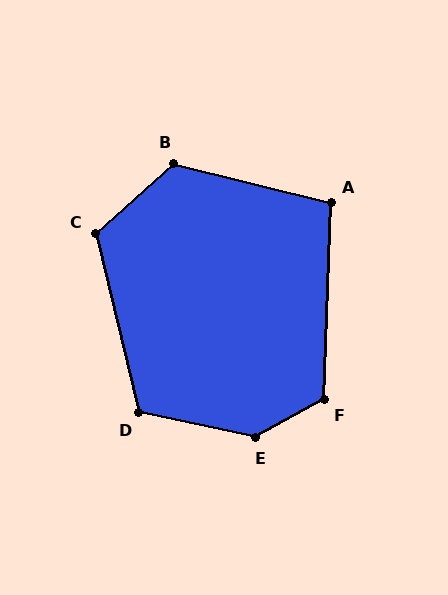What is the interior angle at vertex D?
Approximately 115 degrees (obtuse).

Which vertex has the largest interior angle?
E, at approximately 139 degrees.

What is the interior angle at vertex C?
Approximately 119 degrees (obtuse).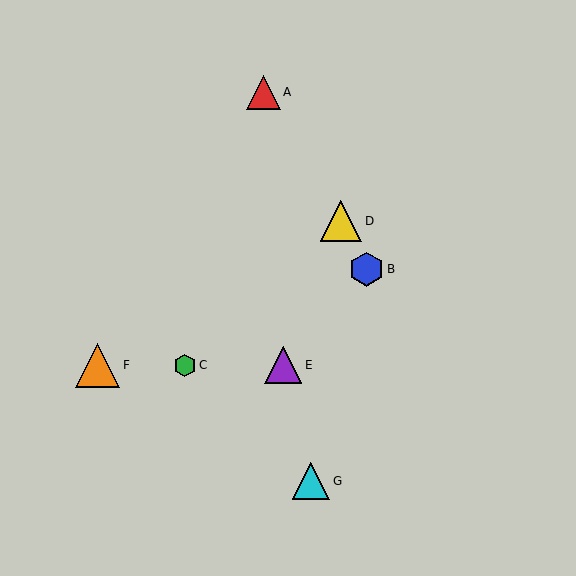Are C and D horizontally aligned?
No, C is at y≈365 and D is at y≈221.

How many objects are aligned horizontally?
3 objects (C, E, F) are aligned horizontally.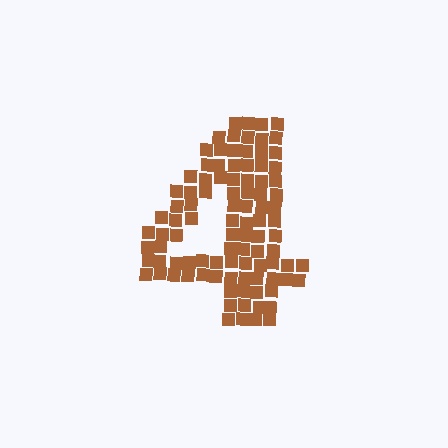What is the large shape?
The large shape is the digit 4.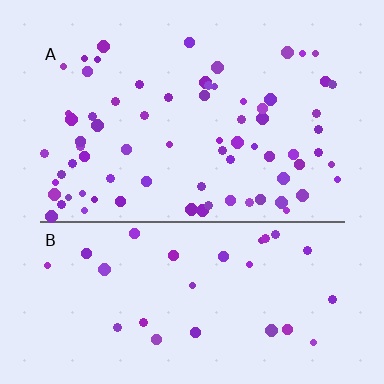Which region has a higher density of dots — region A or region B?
A (the top).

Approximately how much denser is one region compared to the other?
Approximately 2.4× — region A over region B.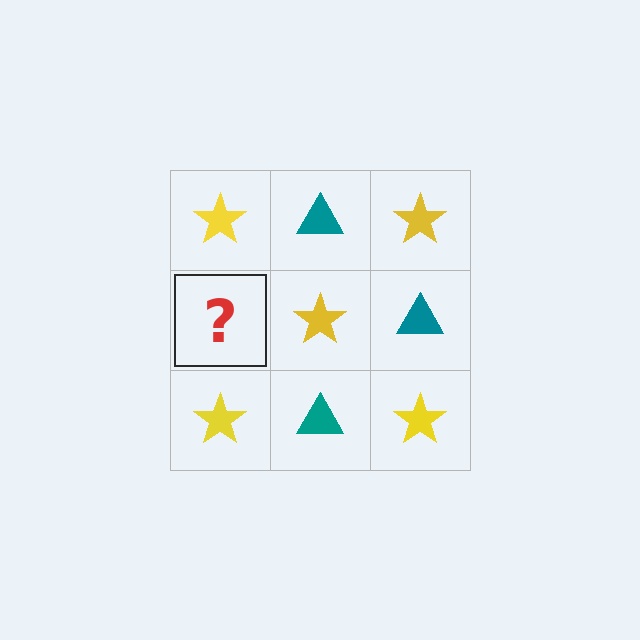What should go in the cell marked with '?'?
The missing cell should contain a teal triangle.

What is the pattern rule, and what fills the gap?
The rule is that it alternates yellow star and teal triangle in a checkerboard pattern. The gap should be filled with a teal triangle.